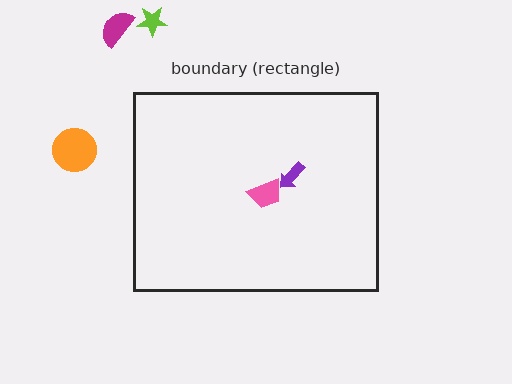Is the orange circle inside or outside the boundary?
Outside.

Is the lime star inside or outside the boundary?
Outside.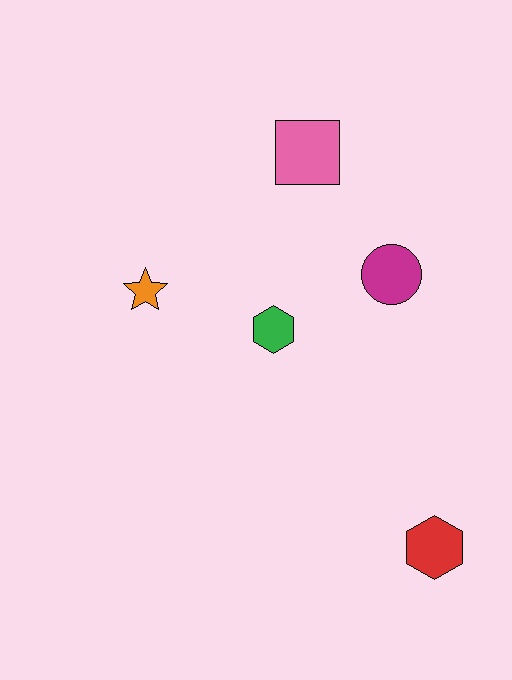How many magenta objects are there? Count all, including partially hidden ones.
There is 1 magenta object.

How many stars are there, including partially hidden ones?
There is 1 star.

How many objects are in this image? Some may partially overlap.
There are 5 objects.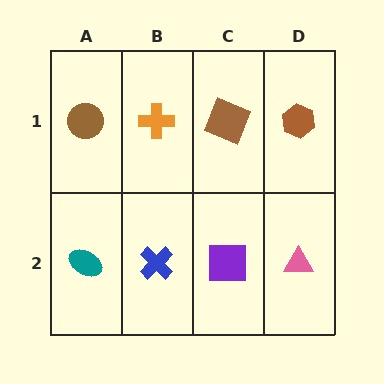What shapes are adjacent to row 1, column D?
A pink triangle (row 2, column D), a brown square (row 1, column C).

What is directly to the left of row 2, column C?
A blue cross.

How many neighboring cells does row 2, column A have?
2.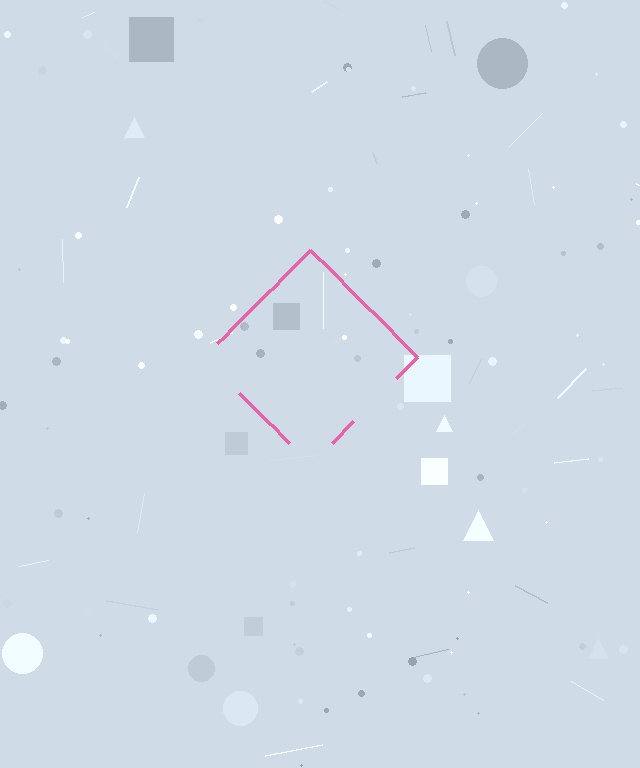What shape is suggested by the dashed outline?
The dashed outline suggests a diamond.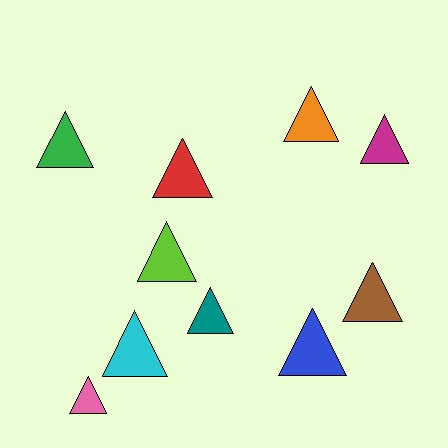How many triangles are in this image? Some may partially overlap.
There are 10 triangles.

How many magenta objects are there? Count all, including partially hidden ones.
There is 1 magenta object.